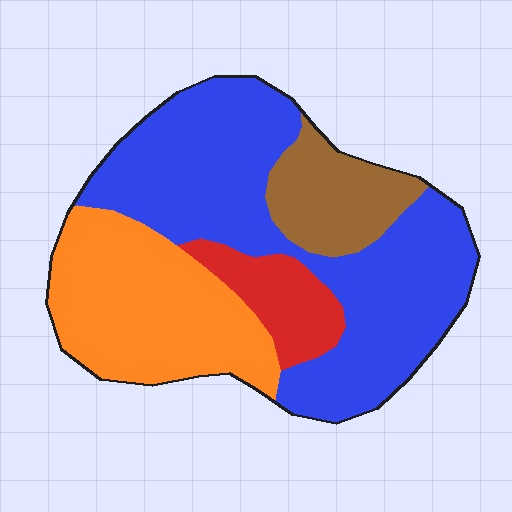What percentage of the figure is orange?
Orange takes up about one quarter (1/4) of the figure.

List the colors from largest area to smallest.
From largest to smallest: blue, orange, brown, red.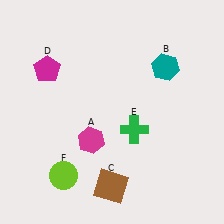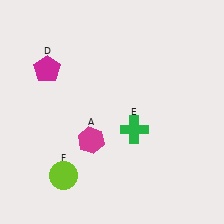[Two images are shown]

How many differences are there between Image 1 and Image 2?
There are 2 differences between the two images.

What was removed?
The teal hexagon (B), the brown square (C) were removed in Image 2.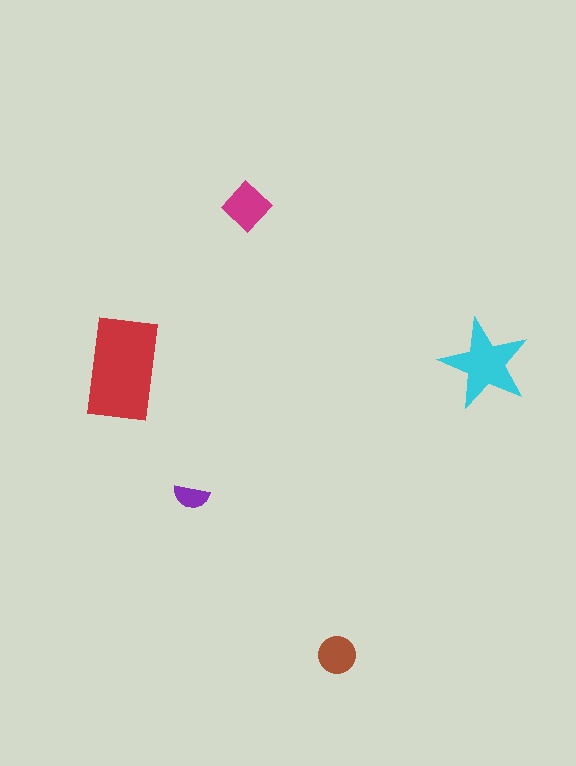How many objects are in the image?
There are 5 objects in the image.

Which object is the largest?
The red rectangle.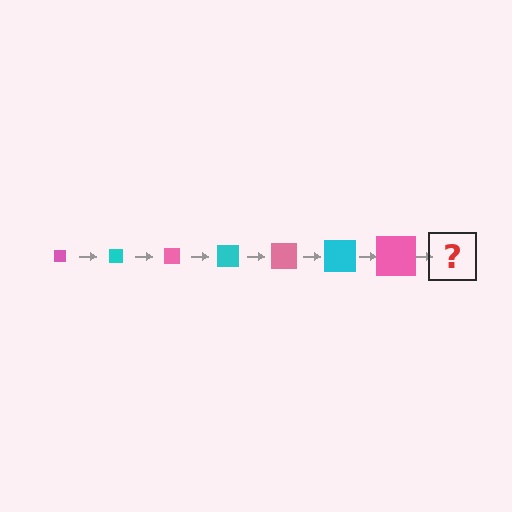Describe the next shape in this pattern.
It should be a cyan square, larger than the previous one.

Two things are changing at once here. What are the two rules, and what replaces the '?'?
The two rules are that the square grows larger each step and the color cycles through pink and cyan. The '?' should be a cyan square, larger than the previous one.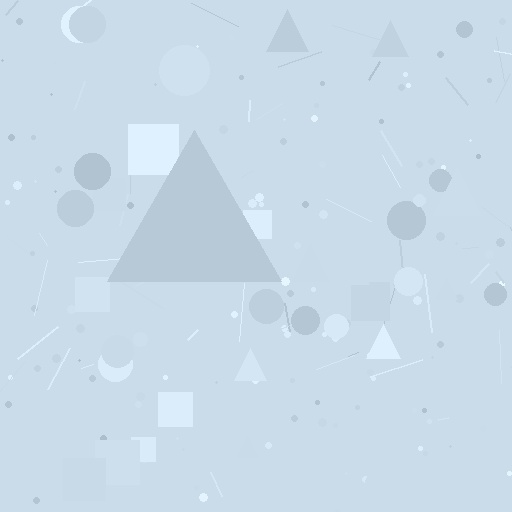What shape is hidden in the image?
A triangle is hidden in the image.